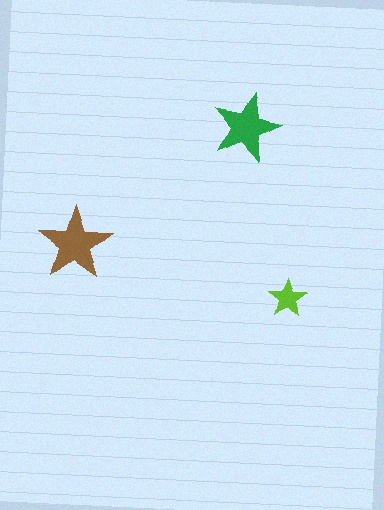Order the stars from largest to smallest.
the brown one, the green one, the lime one.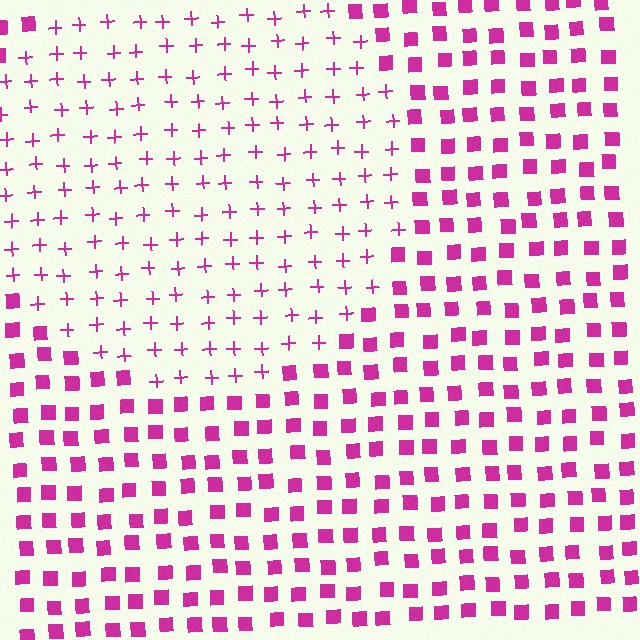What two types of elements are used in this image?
The image uses plus signs inside the circle region and squares outside it.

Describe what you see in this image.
The image is filled with small magenta elements arranged in a uniform grid. A circle-shaped region contains plus signs, while the surrounding area contains squares. The boundary is defined purely by the change in element shape.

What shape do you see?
I see a circle.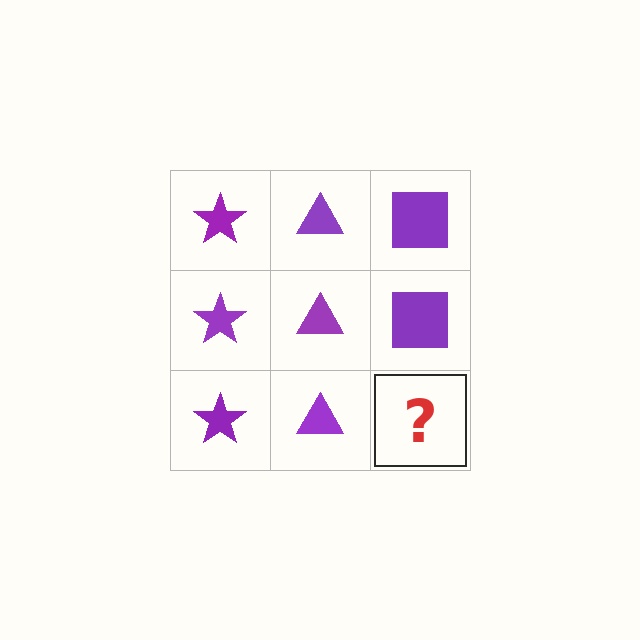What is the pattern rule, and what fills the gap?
The rule is that each column has a consistent shape. The gap should be filled with a purple square.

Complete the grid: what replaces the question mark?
The question mark should be replaced with a purple square.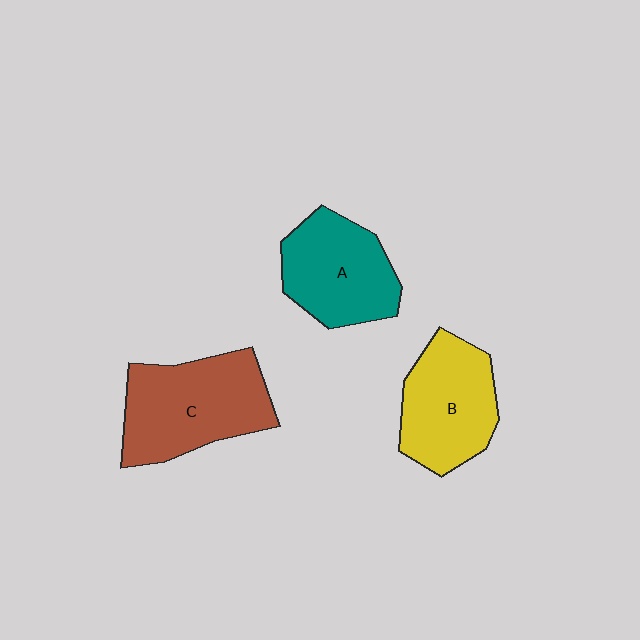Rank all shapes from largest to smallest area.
From largest to smallest: C (brown), B (yellow), A (teal).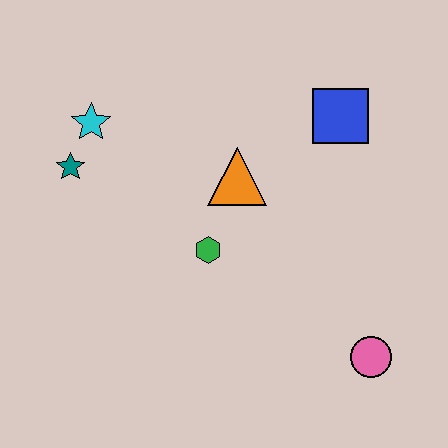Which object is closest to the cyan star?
The teal star is closest to the cyan star.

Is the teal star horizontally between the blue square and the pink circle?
No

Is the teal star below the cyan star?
Yes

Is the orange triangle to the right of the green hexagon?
Yes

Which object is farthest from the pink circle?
The cyan star is farthest from the pink circle.